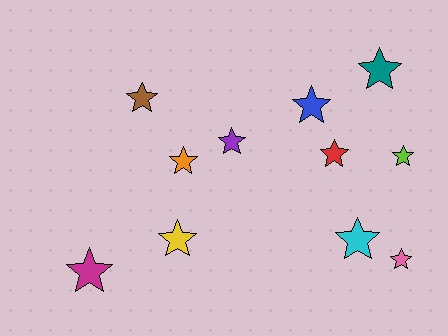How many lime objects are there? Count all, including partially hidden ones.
There is 1 lime object.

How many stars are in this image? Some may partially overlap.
There are 11 stars.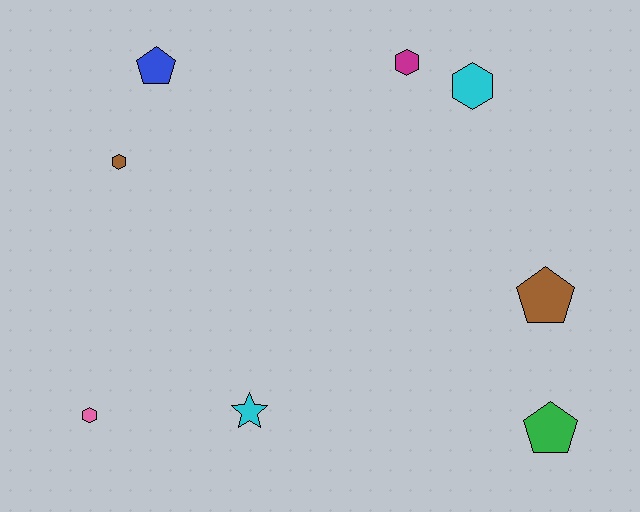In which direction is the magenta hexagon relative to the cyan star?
The magenta hexagon is above the cyan star.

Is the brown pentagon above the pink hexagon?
Yes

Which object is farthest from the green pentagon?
The blue pentagon is farthest from the green pentagon.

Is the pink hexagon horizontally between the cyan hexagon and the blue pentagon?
No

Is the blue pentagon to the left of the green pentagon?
Yes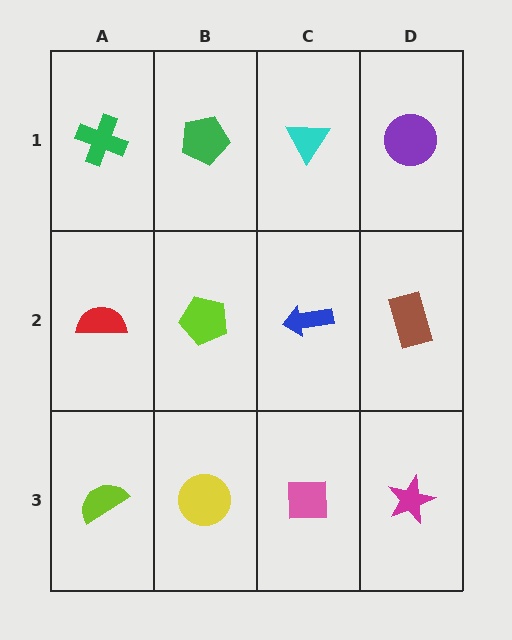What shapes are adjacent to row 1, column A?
A red semicircle (row 2, column A), a green pentagon (row 1, column B).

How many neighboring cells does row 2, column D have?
3.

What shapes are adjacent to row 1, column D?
A brown rectangle (row 2, column D), a cyan triangle (row 1, column C).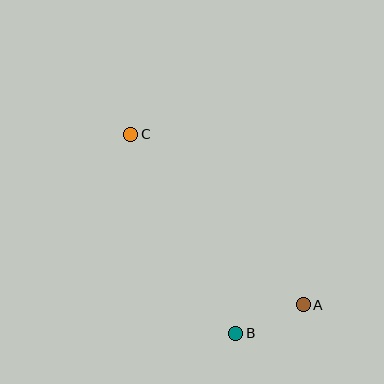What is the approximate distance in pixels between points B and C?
The distance between B and C is approximately 225 pixels.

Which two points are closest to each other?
Points A and B are closest to each other.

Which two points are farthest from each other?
Points A and C are farthest from each other.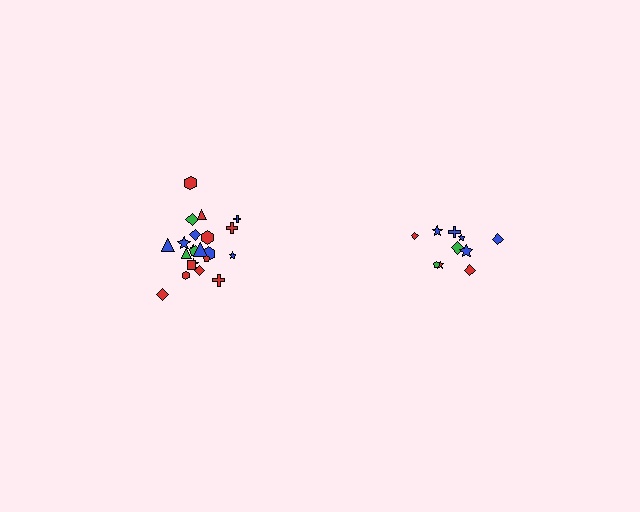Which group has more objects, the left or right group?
The left group.